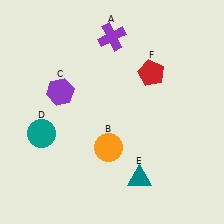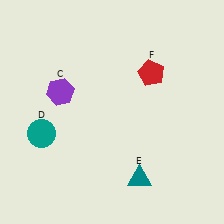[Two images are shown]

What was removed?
The purple cross (A), the orange circle (B) were removed in Image 2.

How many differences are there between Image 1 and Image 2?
There are 2 differences between the two images.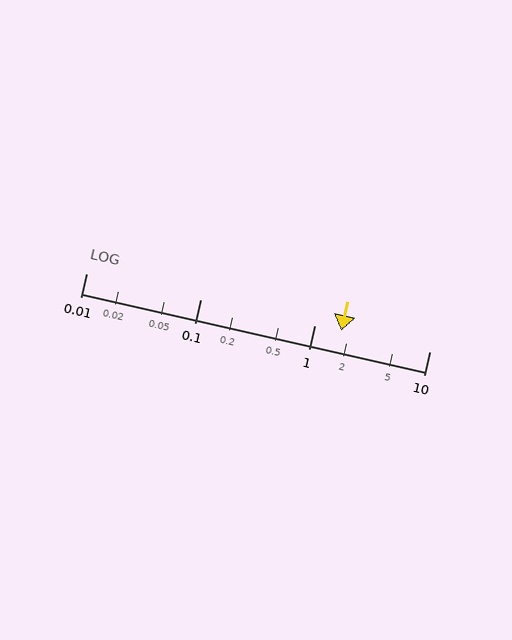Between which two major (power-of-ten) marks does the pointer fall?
The pointer is between 1 and 10.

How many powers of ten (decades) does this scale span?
The scale spans 3 decades, from 0.01 to 10.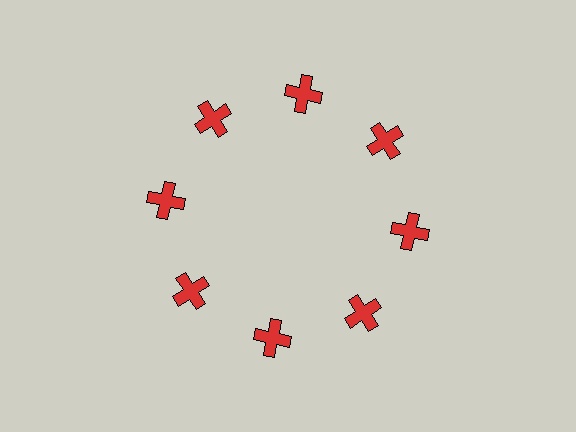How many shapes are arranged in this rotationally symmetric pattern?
There are 8 shapes, arranged in 8 groups of 1.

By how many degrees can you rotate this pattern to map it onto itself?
The pattern maps onto itself every 45 degrees of rotation.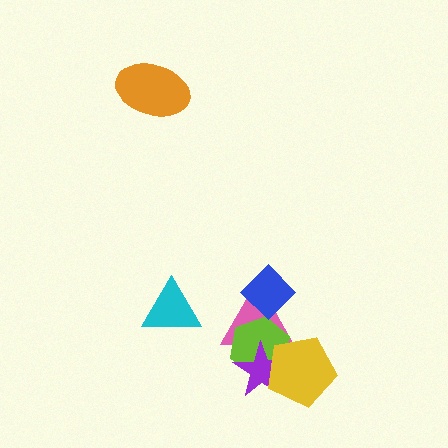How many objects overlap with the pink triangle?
4 objects overlap with the pink triangle.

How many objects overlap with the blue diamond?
1 object overlaps with the blue diamond.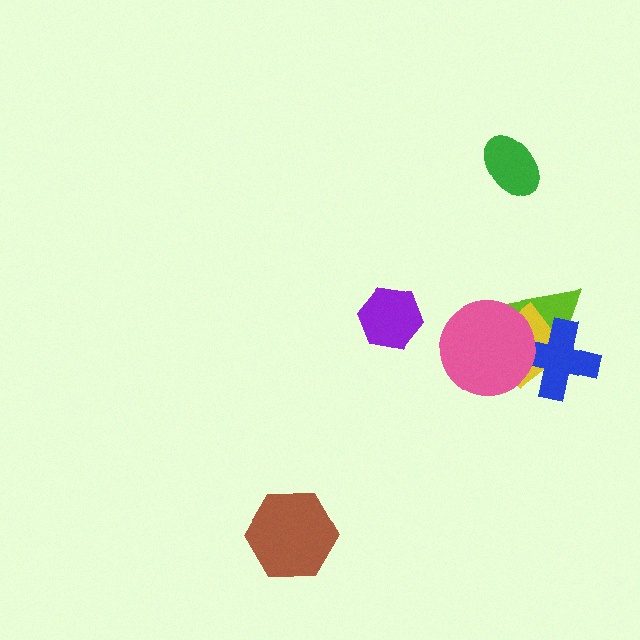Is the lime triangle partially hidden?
Yes, it is partially covered by another shape.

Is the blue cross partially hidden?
Yes, it is partially covered by another shape.